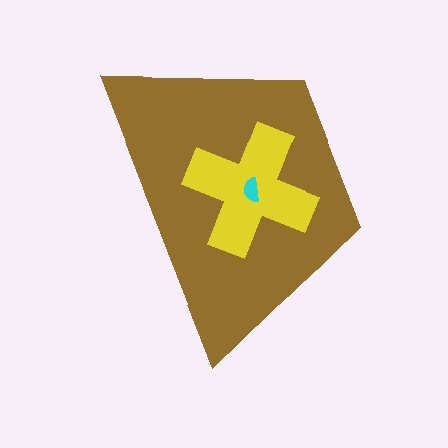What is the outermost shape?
The brown trapezoid.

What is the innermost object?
The cyan semicircle.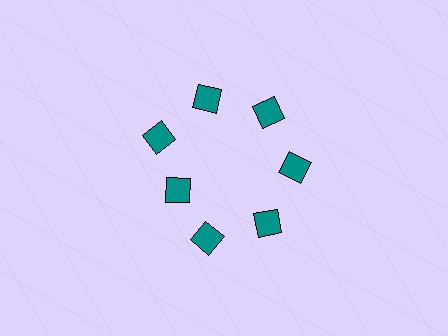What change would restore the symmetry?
The symmetry would be restored by moving it outward, back onto the ring so that all 7 diamonds sit at equal angles and equal distance from the center.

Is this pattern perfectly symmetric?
No. The 7 teal diamonds are arranged in a ring, but one element near the 8 o'clock position is pulled inward toward the center, breaking the 7-fold rotational symmetry.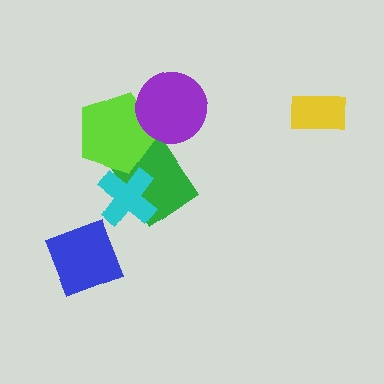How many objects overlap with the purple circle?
2 objects overlap with the purple circle.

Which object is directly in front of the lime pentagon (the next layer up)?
The purple circle is directly in front of the lime pentagon.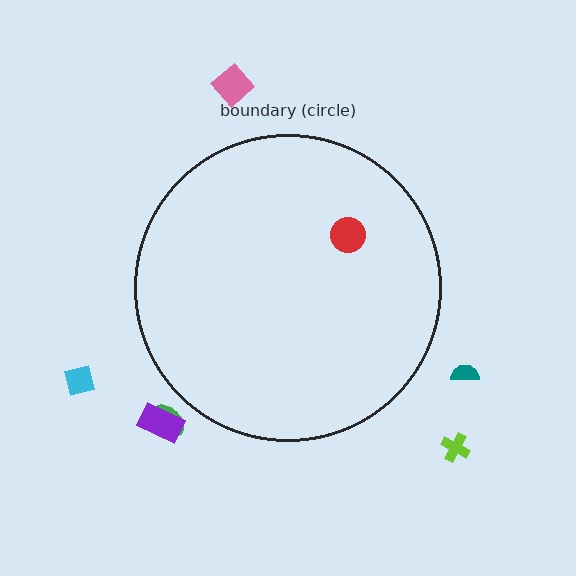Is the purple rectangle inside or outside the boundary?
Outside.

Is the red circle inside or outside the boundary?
Inside.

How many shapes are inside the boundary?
1 inside, 6 outside.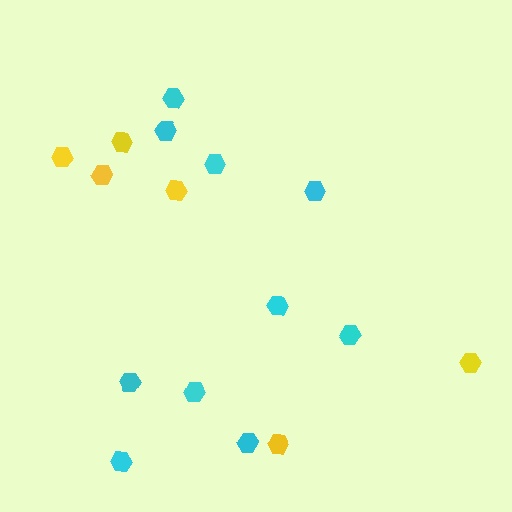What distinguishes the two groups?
There are 2 groups: one group of cyan hexagons (10) and one group of yellow hexagons (6).